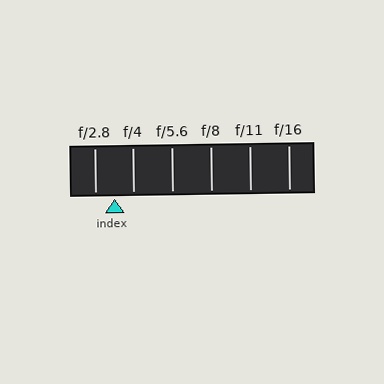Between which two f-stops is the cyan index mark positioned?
The index mark is between f/2.8 and f/4.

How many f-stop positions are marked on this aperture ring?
There are 6 f-stop positions marked.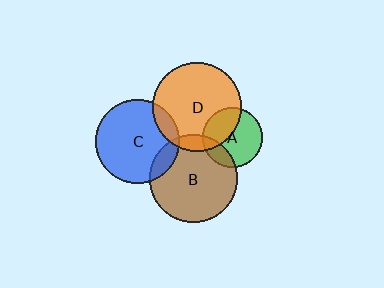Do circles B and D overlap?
Yes.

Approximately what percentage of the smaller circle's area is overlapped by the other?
Approximately 10%.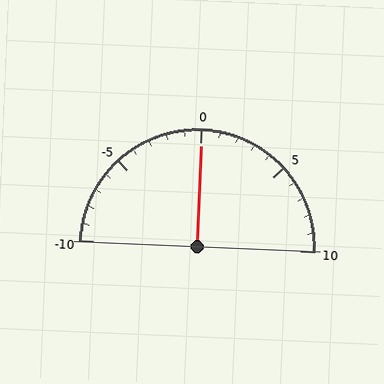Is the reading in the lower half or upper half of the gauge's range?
The reading is in the upper half of the range (-10 to 10).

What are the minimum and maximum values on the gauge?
The gauge ranges from -10 to 10.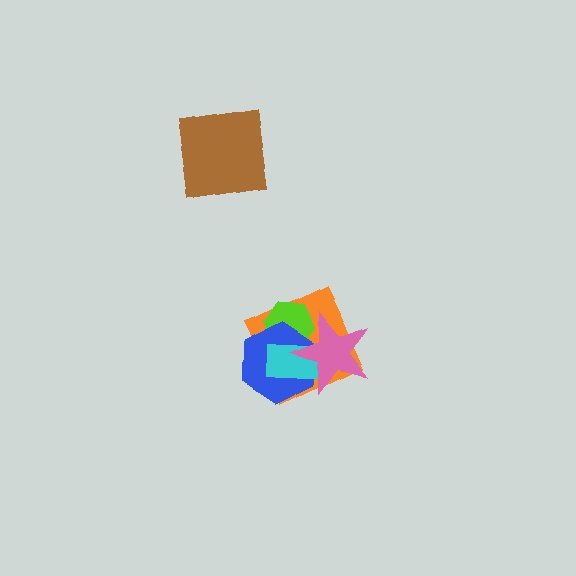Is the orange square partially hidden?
Yes, it is partially covered by another shape.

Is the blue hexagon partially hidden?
Yes, it is partially covered by another shape.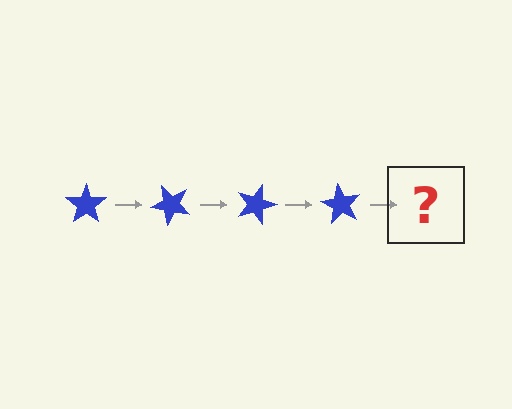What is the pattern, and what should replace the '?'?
The pattern is that the star rotates 45 degrees each step. The '?' should be a blue star rotated 180 degrees.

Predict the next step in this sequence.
The next step is a blue star rotated 180 degrees.